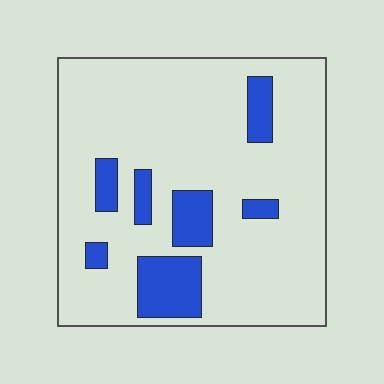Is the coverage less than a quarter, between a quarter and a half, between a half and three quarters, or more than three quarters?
Less than a quarter.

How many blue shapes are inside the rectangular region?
7.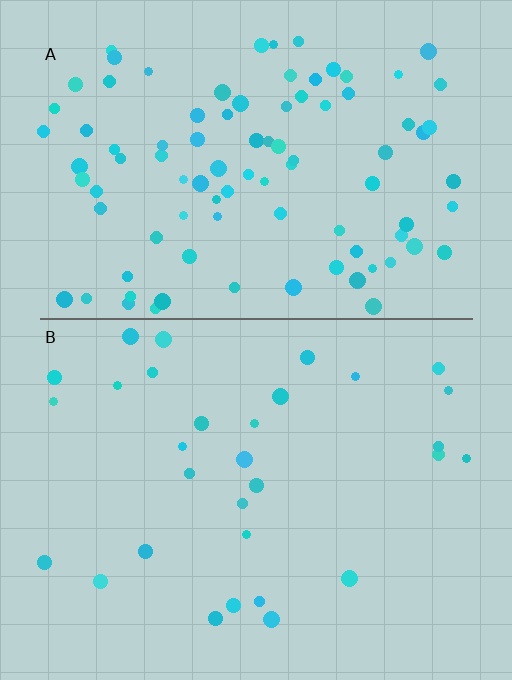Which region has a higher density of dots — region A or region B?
A (the top).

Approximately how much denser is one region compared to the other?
Approximately 3.0× — region A over region B.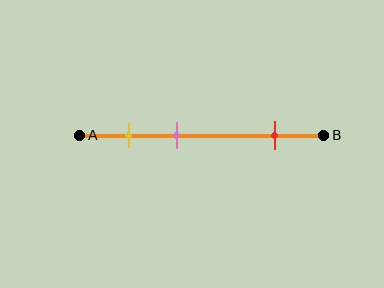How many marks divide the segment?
There are 3 marks dividing the segment.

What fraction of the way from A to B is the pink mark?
The pink mark is approximately 40% (0.4) of the way from A to B.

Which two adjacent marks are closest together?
The yellow and pink marks are the closest adjacent pair.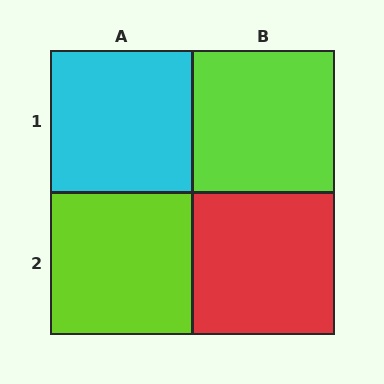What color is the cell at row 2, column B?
Red.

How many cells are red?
1 cell is red.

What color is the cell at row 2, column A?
Lime.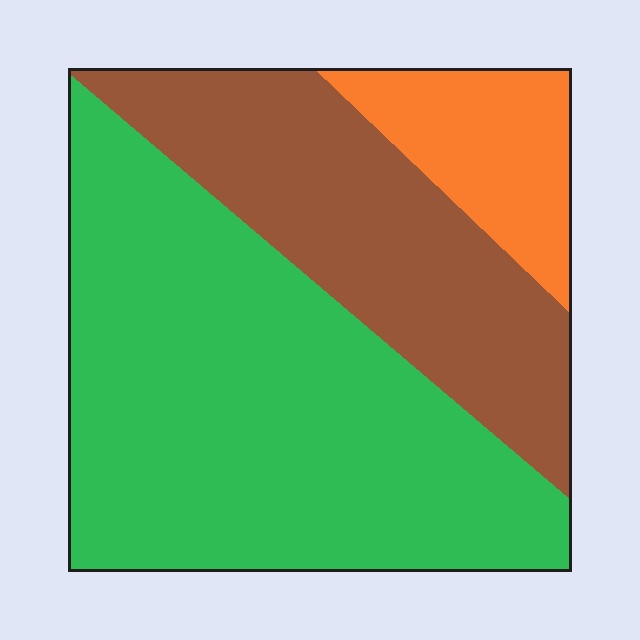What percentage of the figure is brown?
Brown covers about 30% of the figure.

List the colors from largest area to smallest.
From largest to smallest: green, brown, orange.